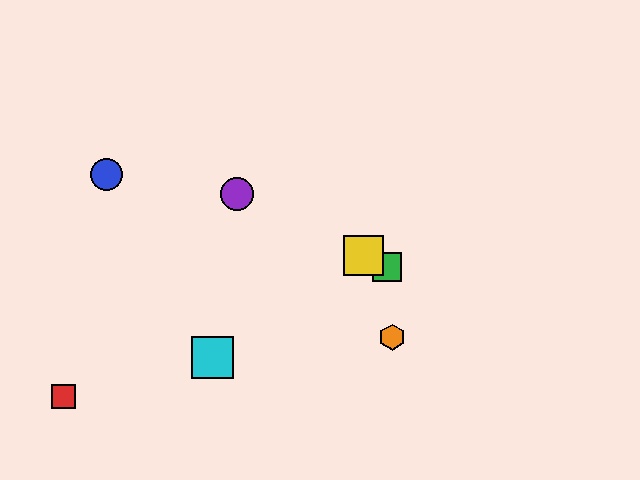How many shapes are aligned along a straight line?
3 shapes (the green square, the yellow square, the purple circle) are aligned along a straight line.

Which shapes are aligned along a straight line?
The green square, the yellow square, the purple circle are aligned along a straight line.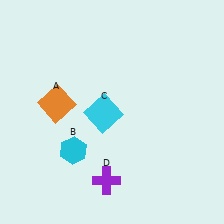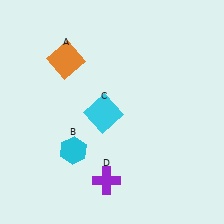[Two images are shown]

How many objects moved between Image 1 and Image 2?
1 object moved between the two images.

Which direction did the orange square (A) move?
The orange square (A) moved up.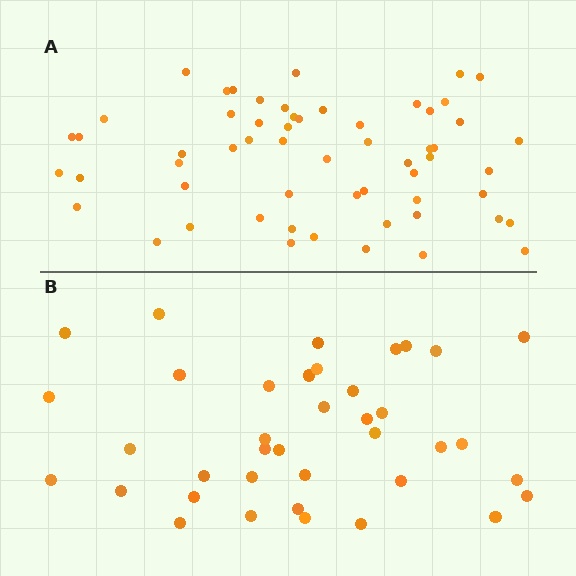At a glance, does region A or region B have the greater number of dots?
Region A (the top region) has more dots.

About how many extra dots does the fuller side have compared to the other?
Region A has approximately 20 more dots than region B.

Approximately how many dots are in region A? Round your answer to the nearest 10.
About 60 dots. (The exact count is 58, which rounds to 60.)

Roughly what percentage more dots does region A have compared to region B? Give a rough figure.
About 55% more.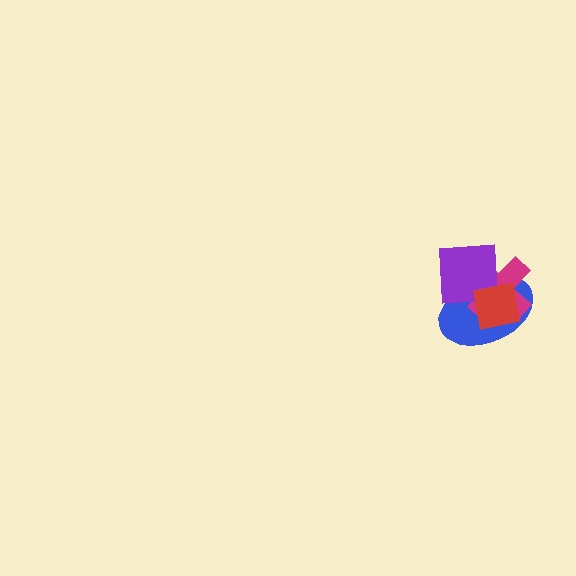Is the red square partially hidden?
No, no other shape covers it.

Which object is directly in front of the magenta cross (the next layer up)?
The purple square is directly in front of the magenta cross.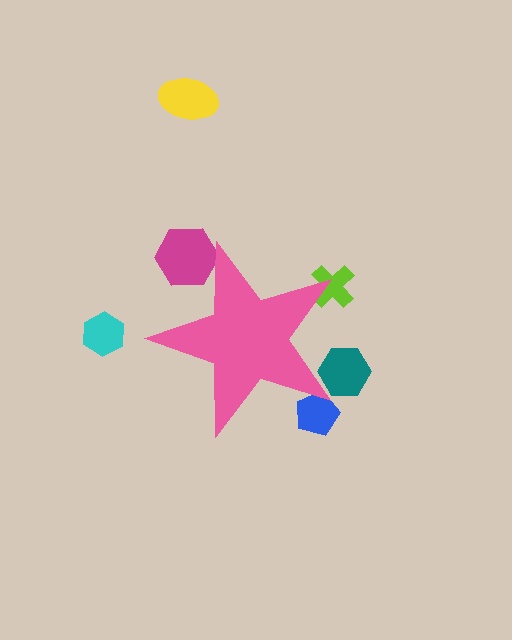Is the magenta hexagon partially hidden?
Yes, the magenta hexagon is partially hidden behind the pink star.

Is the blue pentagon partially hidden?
Yes, the blue pentagon is partially hidden behind the pink star.